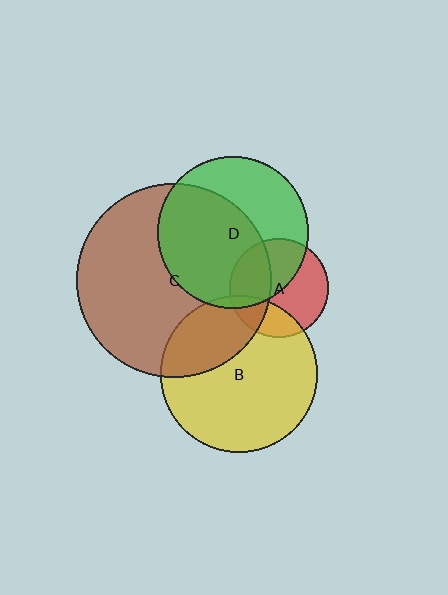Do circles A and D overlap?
Yes.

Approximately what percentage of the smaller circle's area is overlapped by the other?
Approximately 45%.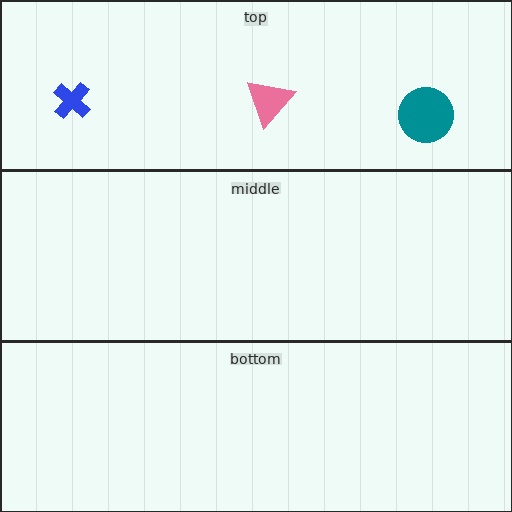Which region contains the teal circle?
The top region.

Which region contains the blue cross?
The top region.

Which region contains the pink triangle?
The top region.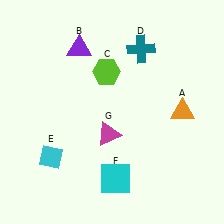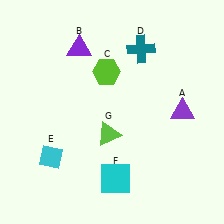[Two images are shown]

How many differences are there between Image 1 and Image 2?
There are 2 differences between the two images.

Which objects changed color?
A changed from orange to purple. G changed from magenta to lime.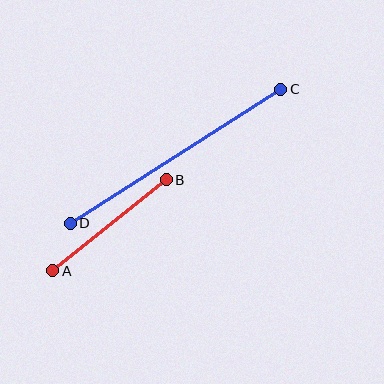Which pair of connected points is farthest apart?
Points C and D are farthest apart.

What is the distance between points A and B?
The distance is approximately 145 pixels.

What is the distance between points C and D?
The distance is approximately 249 pixels.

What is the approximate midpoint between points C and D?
The midpoint is at approximately (175, 156) pixels.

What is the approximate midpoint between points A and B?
The midpoint is at approximately (109, 225) pixels.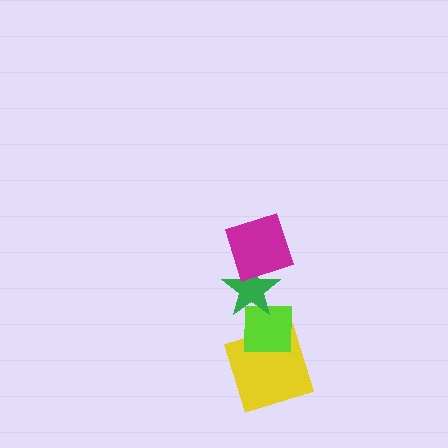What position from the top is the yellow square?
The yellow square is 4th from the top.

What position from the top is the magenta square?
The magenta square is 1st from the top.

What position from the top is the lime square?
The lime square is 3rd from the top.